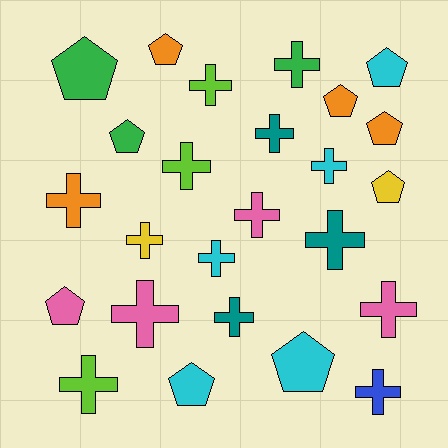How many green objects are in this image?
There are 3 green objects.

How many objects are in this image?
There are 25 objects.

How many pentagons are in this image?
There are 10 pentagons.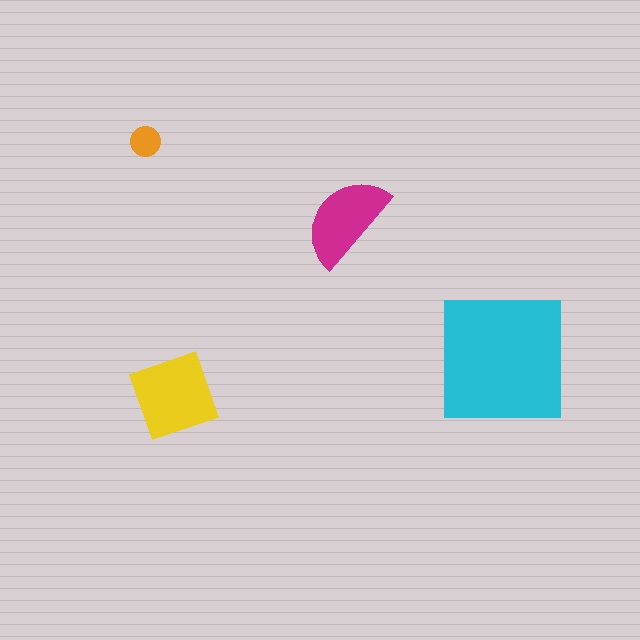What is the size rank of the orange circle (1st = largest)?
4th.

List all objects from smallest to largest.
The orange circle, the magenta semicircle, the yellow diamond, the cyan square.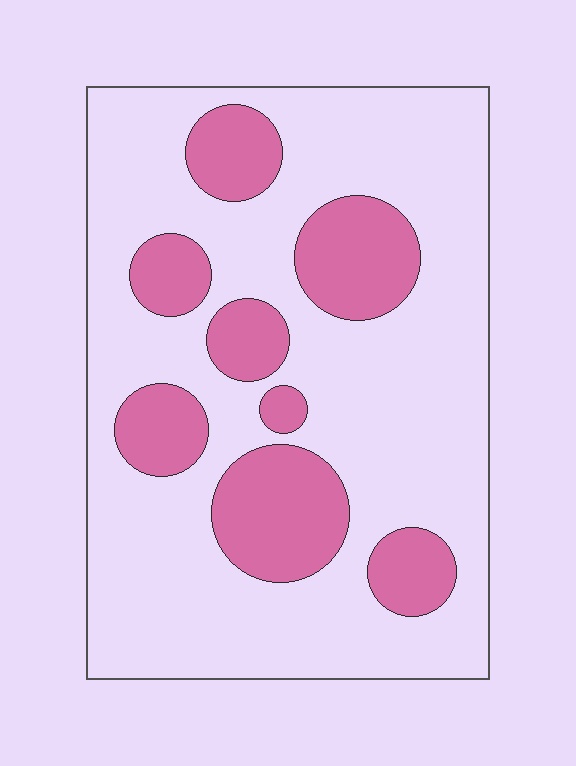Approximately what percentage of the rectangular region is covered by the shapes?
Approximately 25%.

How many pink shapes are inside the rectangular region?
8.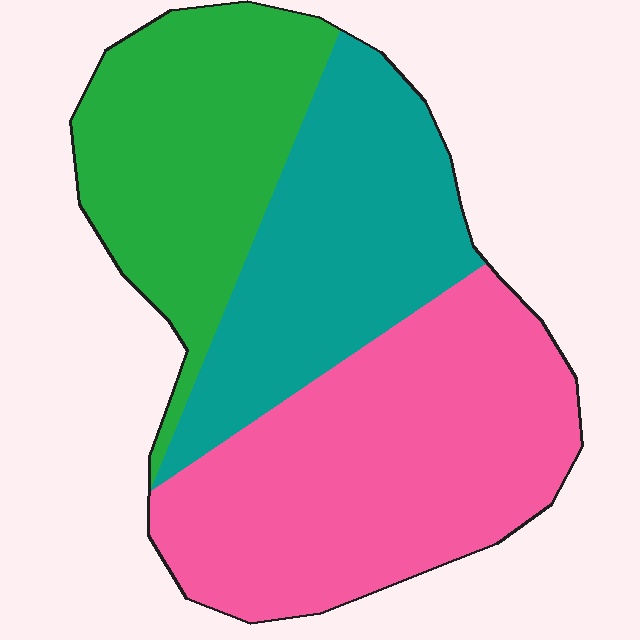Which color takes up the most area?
Pink, at roughly 45%.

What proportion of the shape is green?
Green takes up about one quarter (1/4) of the shape.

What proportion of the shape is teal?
Teal covers around 30% of the shape.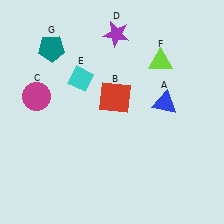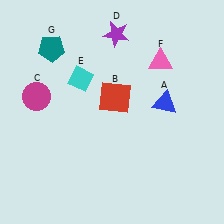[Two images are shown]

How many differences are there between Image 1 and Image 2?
There is 1 difference between the two images.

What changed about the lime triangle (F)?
In Image 1, F is lime. In Image 2, it changed to pink.